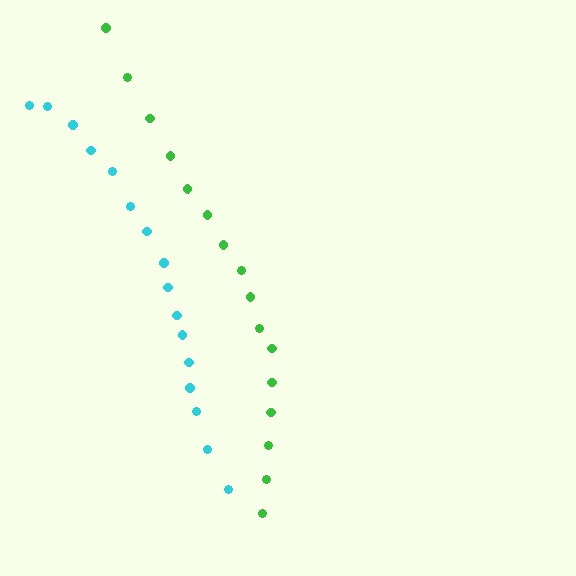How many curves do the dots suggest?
There are 2 distinct paths.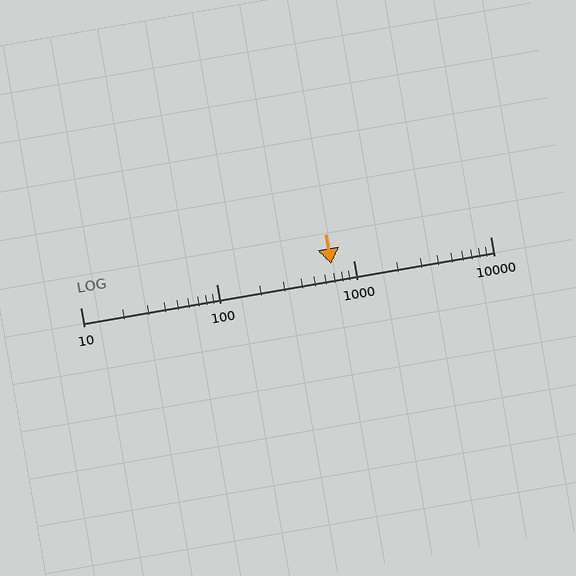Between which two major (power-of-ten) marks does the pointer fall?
The pointer is between 100 and 1000.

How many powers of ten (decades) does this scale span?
The scale spans 3 decades, from 10 to 10000.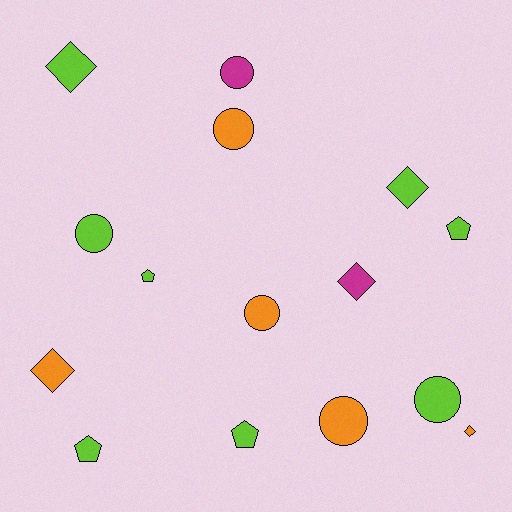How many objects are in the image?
There are 15 objects.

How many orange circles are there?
There are 3 orange circles.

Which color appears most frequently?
Lime, with 8 objects.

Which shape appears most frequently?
Circle, with 6 objects.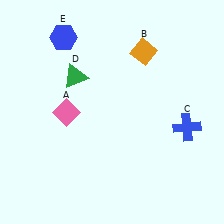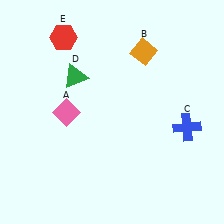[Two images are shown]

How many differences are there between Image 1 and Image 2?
There is 1 difference between the two images.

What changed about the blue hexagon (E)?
In Image 1, E is blue. In Image 2, it changed to red.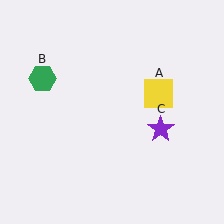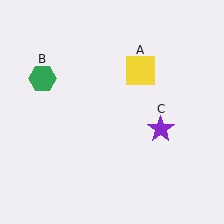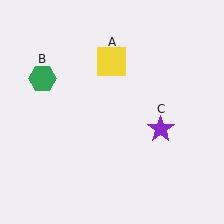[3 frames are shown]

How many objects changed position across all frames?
1 object changed position: yellow square (object A).